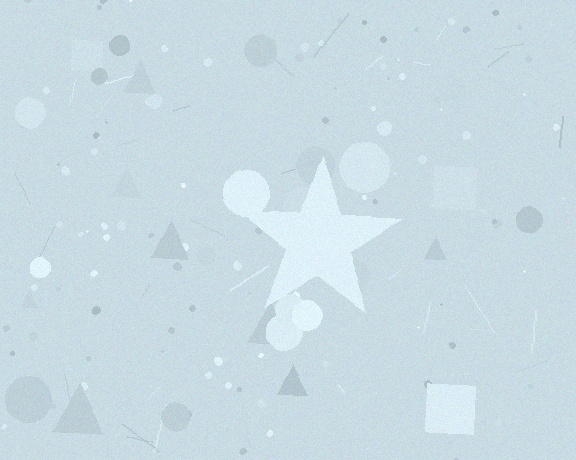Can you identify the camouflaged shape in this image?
The camouflaged shape is a star.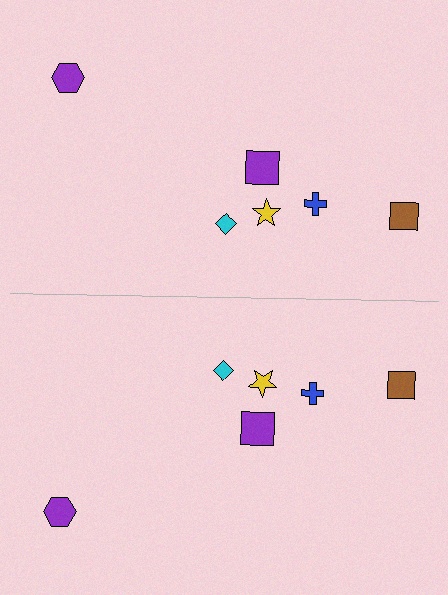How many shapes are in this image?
There are 12 shapes in this image.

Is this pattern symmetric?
Yes, this pattern has bilateral (reflection) symmetry.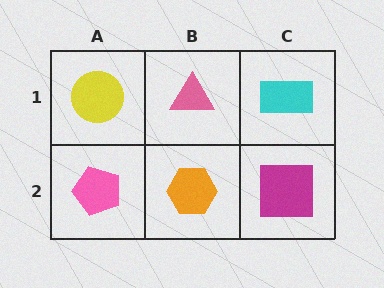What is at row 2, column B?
An orange hexagon.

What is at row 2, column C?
A magenta square.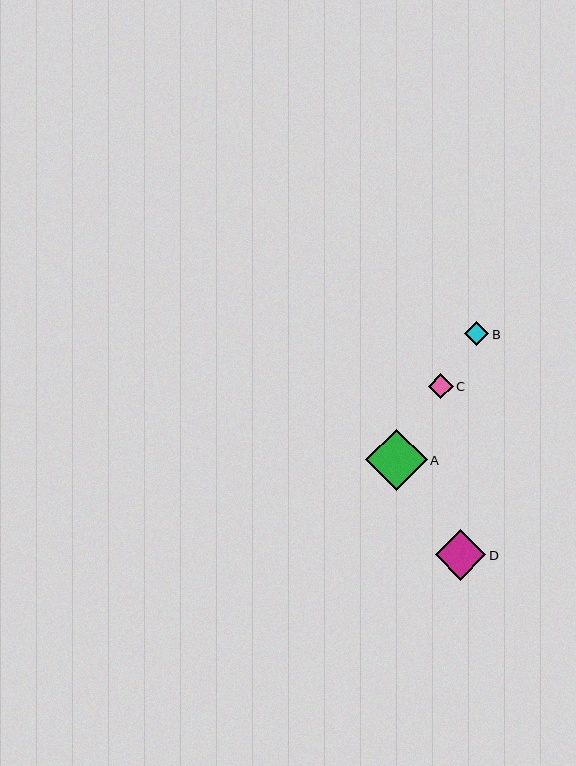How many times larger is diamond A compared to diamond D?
Diamond A is approximately 1.2 times the size of diamond D.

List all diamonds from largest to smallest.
From largest to smallest: A, D, C, B.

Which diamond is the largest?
Diamond A is the largest with a size of approximately 61 pixels.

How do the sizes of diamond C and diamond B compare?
Diamond C and diamond B are approximately the same size.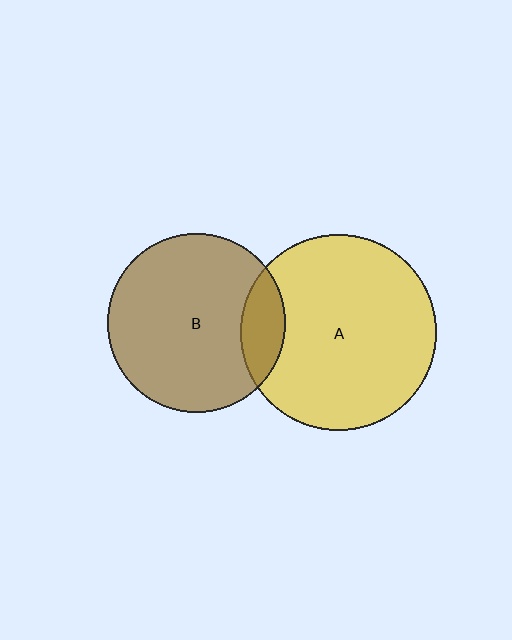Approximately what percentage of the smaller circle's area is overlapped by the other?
Approximately 15%.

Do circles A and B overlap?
Yes.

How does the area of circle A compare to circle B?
Approximately 1.2 times.